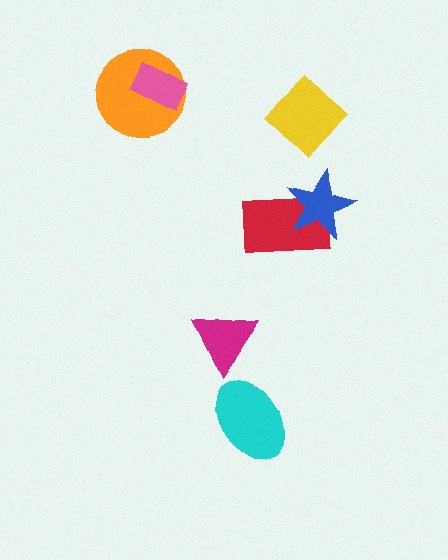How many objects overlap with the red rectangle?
1 object overlaps with the red rectangle.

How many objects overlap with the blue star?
1 object overlaps with the blue star.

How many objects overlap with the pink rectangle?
1 object overlaps with the pink rectangle.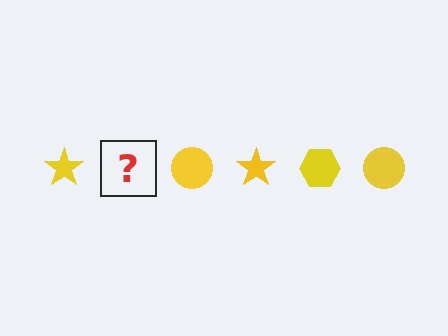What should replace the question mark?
The question mark should be replaced with a yellow hexagon.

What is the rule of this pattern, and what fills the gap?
The rule is that the pattern cycles through star, hexagon, circle shapes in yellow. The gap should be filled with a yellow hexagon.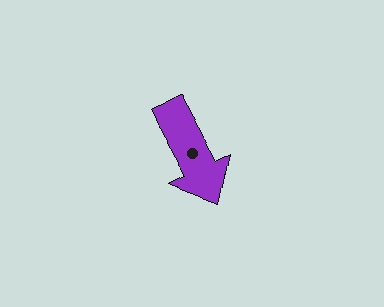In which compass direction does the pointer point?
Southeast.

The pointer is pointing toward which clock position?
Roughly 5 o'clock.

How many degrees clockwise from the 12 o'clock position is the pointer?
Approximately 152 degrees.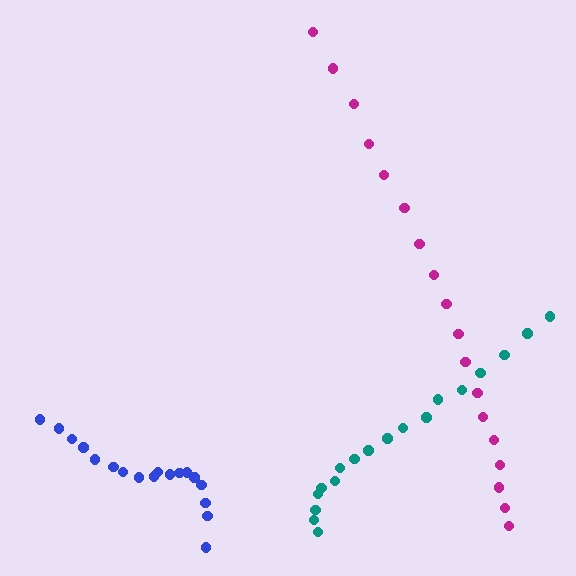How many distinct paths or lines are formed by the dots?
There are 3 distinct paths.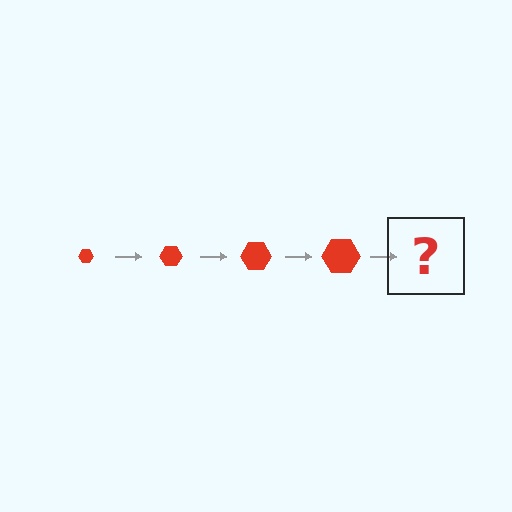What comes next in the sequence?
The next element should be a red hexagon, larger than the previous one.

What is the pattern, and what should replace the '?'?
The pattern is that the hexagon gets progressively larger each step. The '?' should be a red hexagon, larger than the previous one.